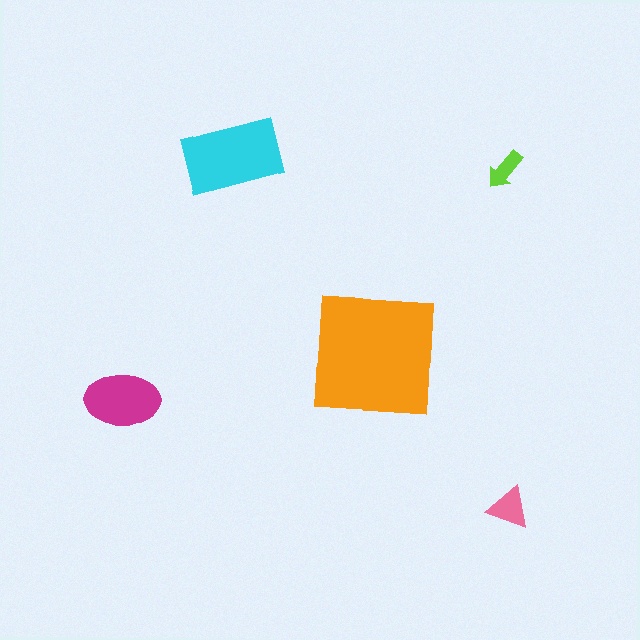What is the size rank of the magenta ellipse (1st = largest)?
3rd.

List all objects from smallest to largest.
The lime arrow, the pink triangle, the magenta ellipse, the cyan rectangle, the orange square.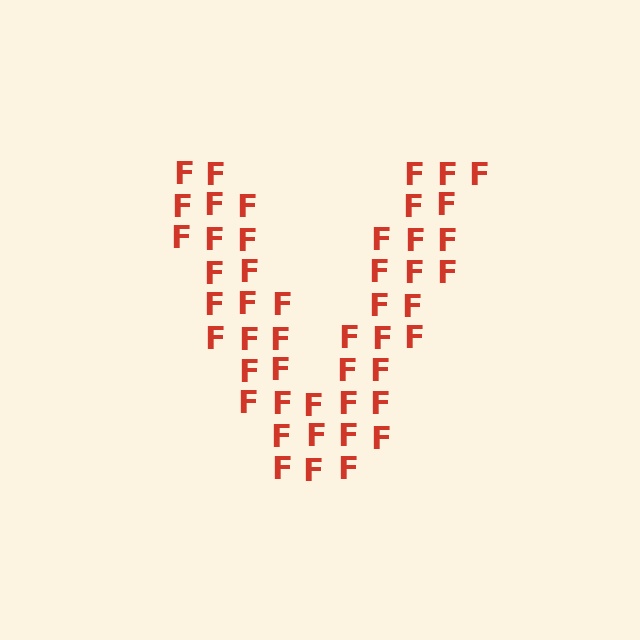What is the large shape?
The large shape is the letter V.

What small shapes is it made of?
It is made of small letter F's.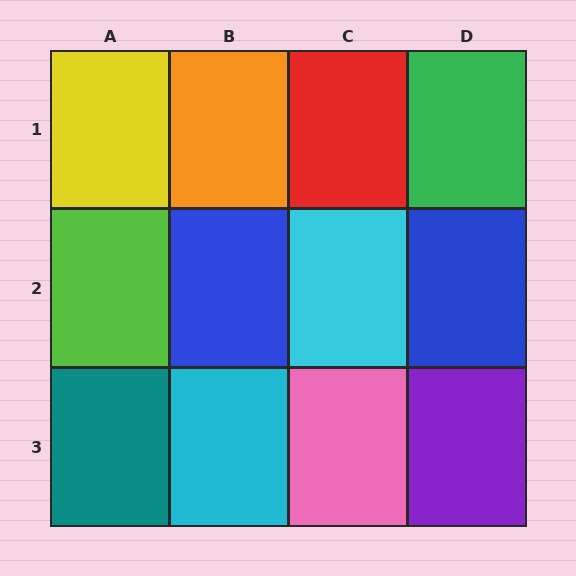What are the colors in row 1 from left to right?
Yellow, orange, red, green.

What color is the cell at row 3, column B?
Cyan.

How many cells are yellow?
1 cell is yellow.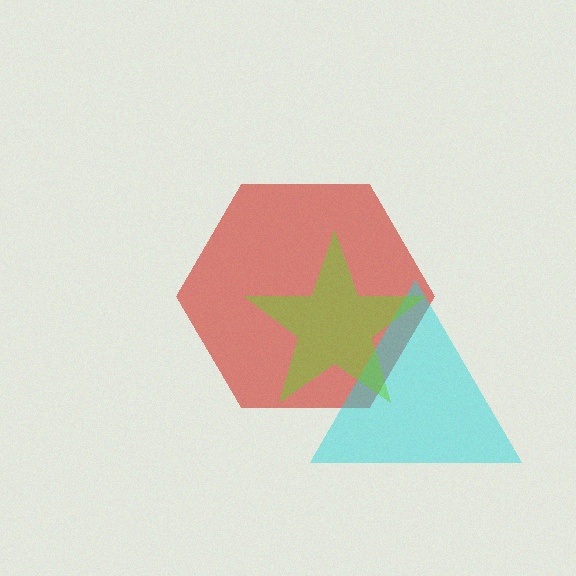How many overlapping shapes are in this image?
There are 3 overlapping shapes in the image.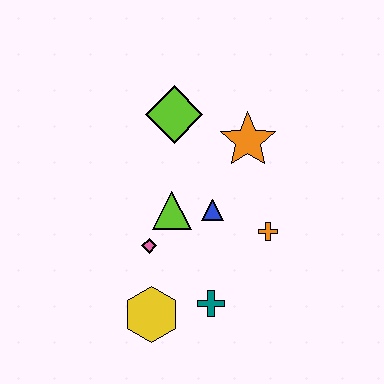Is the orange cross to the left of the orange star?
No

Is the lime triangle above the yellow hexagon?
Yes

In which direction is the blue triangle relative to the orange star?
The blue triangle is below the orange star.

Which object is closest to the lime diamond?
The orange star is closest to the lime diamond.